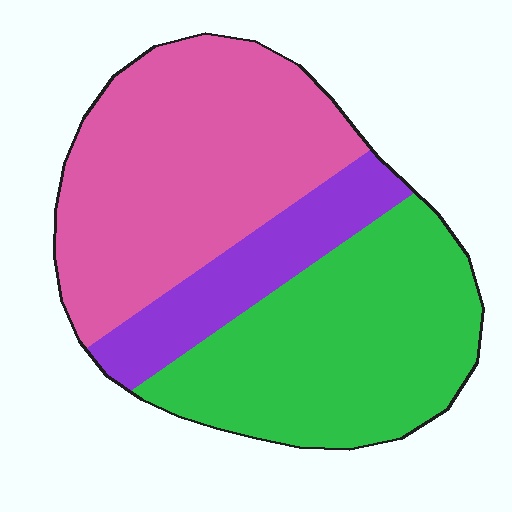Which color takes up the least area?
Purple, at roughly 15%.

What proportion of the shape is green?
Green covers around 40% of the shape.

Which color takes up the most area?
Pink, at roughly 45%.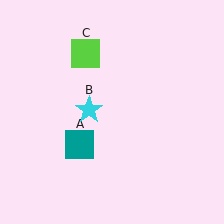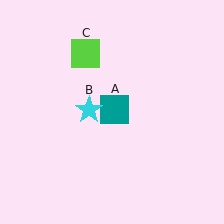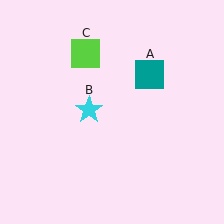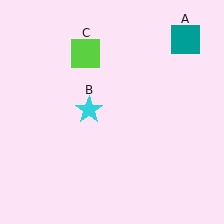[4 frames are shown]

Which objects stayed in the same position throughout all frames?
Cyan star (object B) and lime square (object C) remained stationary.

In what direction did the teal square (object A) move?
The teal square (object A) moved up and to the right.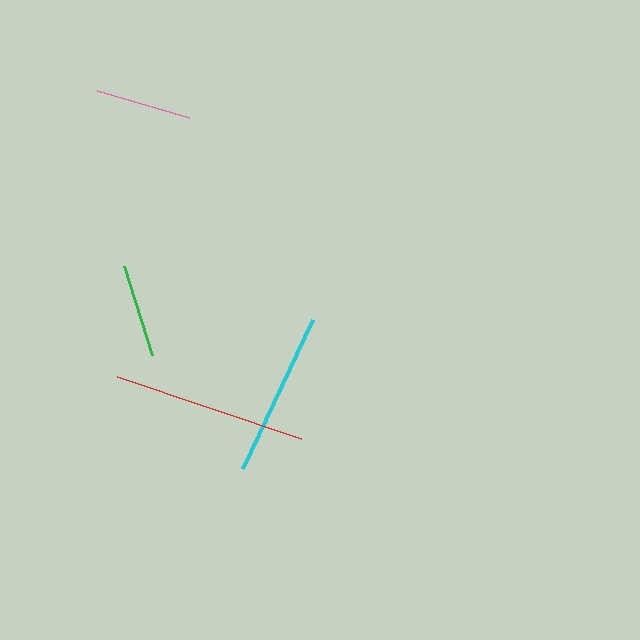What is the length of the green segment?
The green segment is approximately 94 pixels long.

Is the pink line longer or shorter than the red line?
The red line is longer than the pink line.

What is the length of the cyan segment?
The cyan segment is approximately 165 pixels long.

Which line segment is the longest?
The red line is the longest at approximately 194 pixels.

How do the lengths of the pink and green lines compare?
The pink and green lines are approximately the same length.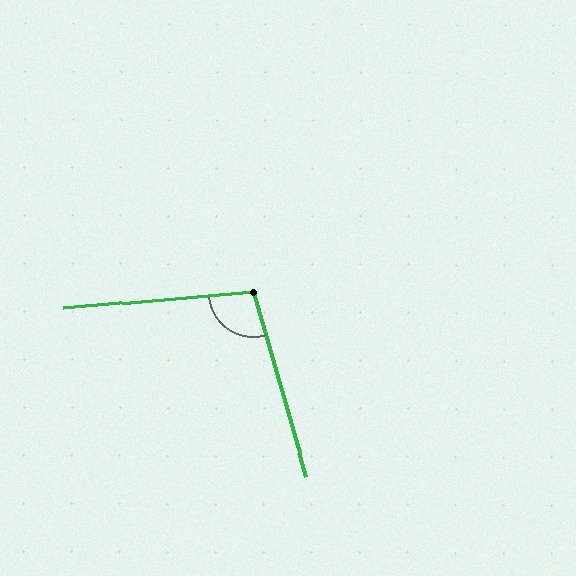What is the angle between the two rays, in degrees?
Approximately 101 degrees.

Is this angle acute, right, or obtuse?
It is obtuse.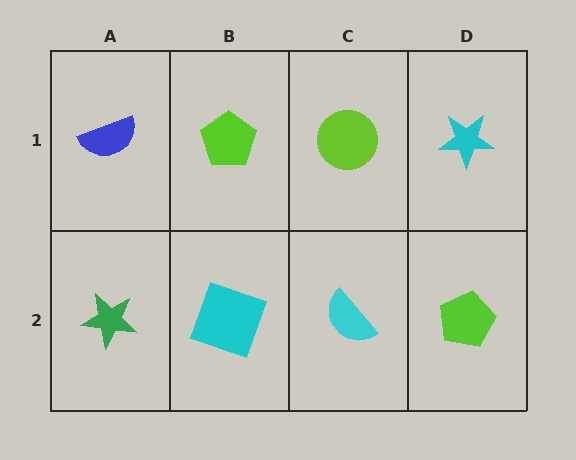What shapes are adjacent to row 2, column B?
A lime pentagon (row 1, column B), a green star (row 2, column A), a cyan semicircle (row 2, column C).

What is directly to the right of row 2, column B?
A cyan semicircle.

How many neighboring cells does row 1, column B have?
3.